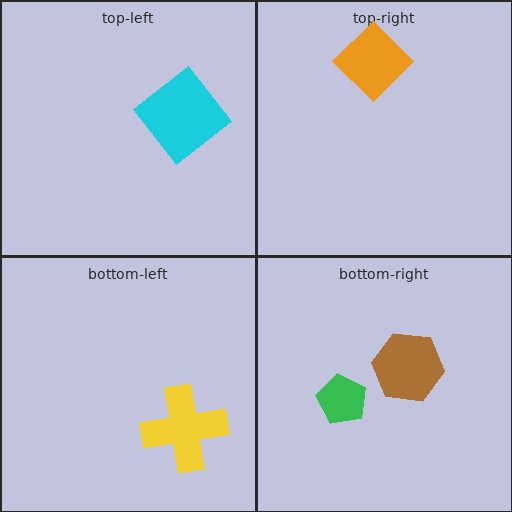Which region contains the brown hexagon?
The bottom-right region.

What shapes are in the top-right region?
The orange diamond.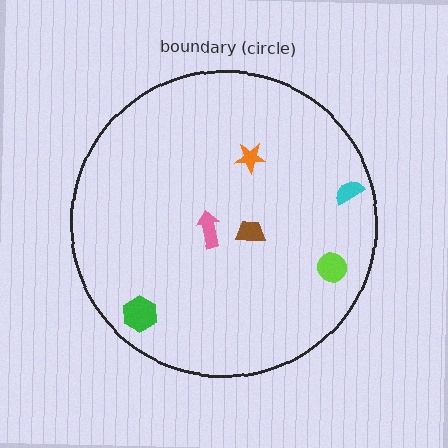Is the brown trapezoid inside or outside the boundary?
Inside.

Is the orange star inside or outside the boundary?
Inside.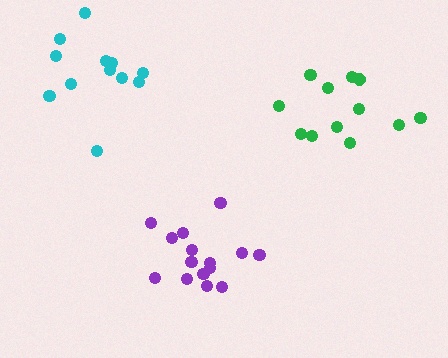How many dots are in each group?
Group 1: 12 dots, Group 2: 15 dots, Group 3: 12 dots (39 total).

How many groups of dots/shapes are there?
There are 3 groups.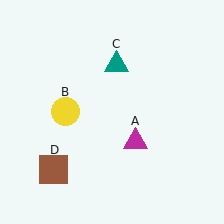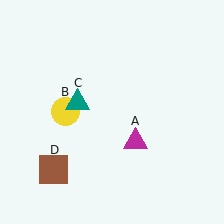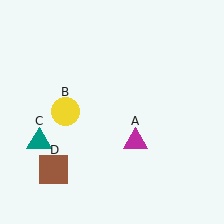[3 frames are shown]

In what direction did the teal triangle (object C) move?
The teal triangle (object C) moved down and to the left.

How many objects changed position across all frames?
1 object changed position: teal triangle (object C).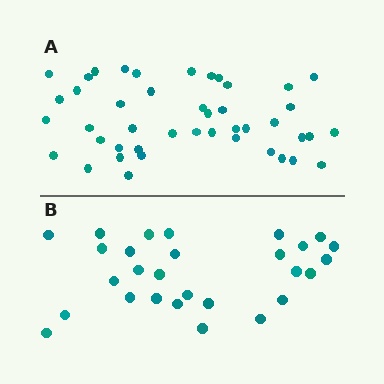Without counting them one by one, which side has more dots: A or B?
Region A (the top region) has more dots.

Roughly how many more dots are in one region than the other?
Region A has approximately 15 more dots than region B.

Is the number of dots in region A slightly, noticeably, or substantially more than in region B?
Region A has substantially more. The ratio is roughly 1.6 to 1.